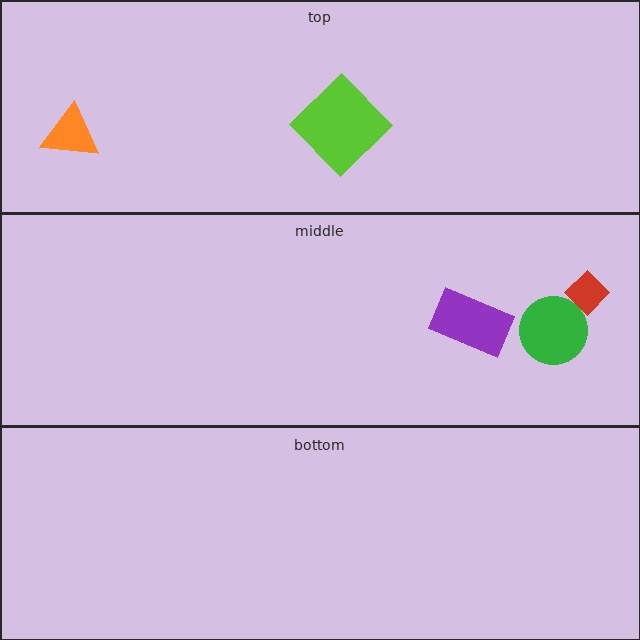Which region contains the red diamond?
The middle region.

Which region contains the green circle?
The middle region.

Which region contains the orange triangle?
The top region.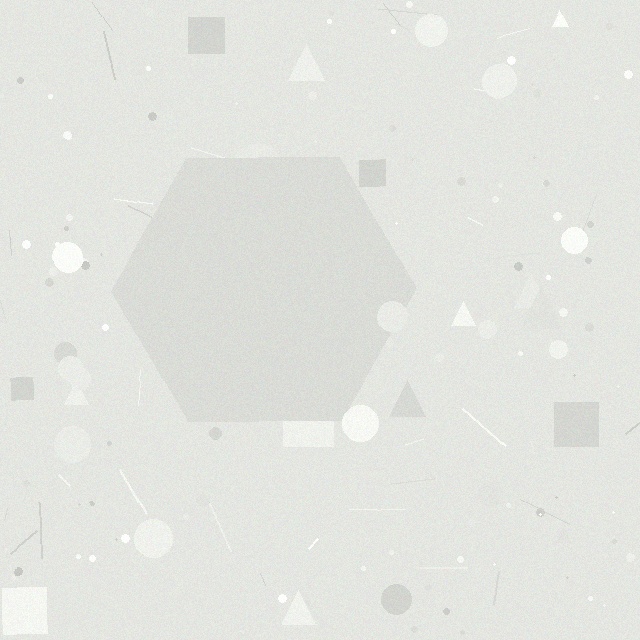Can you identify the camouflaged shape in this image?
The camouflaged shape is a hexagon.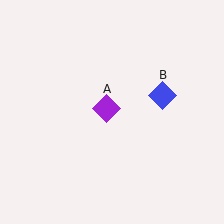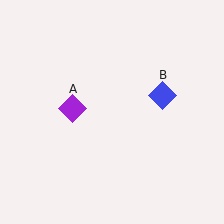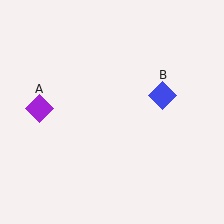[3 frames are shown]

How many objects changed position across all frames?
1 object changed position: purple diamond (object A).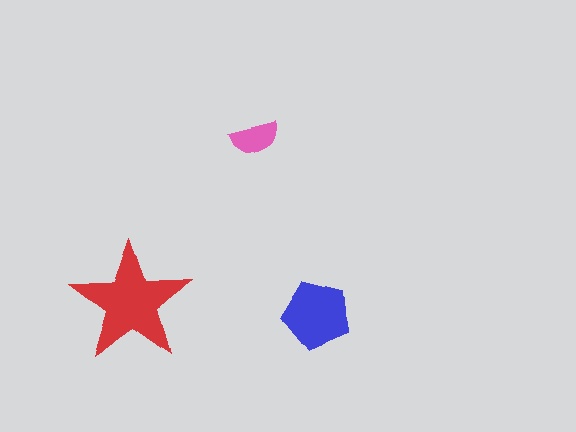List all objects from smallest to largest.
The pink semicircle, the blue pentagon, the red star.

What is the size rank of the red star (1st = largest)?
1st.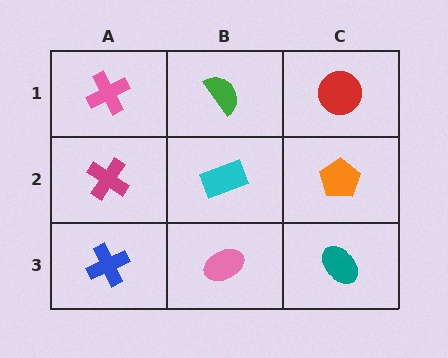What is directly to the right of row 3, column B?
A teal ellipse.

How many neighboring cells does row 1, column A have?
2.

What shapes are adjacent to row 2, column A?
A pink cross (row 1, column A), a blue cross (row 3, column A), a cyan rectangle (row 2, column B).